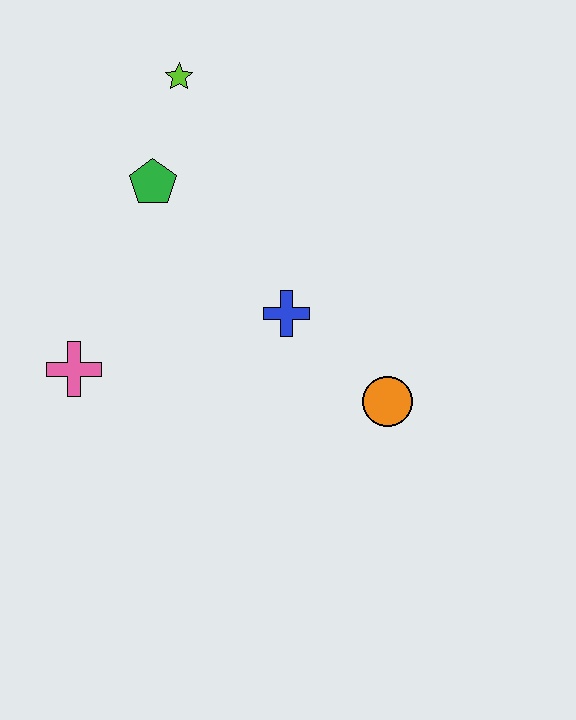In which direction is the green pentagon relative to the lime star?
The green pentagon is below the lime star.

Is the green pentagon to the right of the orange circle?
No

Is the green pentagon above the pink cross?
Yes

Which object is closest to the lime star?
The green pentagon is closest to the lime star.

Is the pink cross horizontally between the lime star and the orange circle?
No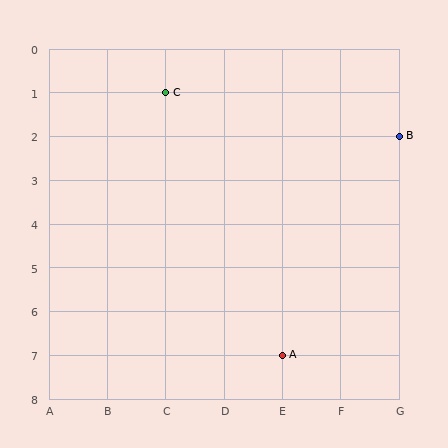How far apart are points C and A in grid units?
Points C and A are 2 columns and 6 rows apart (about 6.3 grid units diagonally).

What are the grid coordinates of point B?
Point B is at grid coordinates (G, 2).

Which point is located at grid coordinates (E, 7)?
Point A is at (E, 7).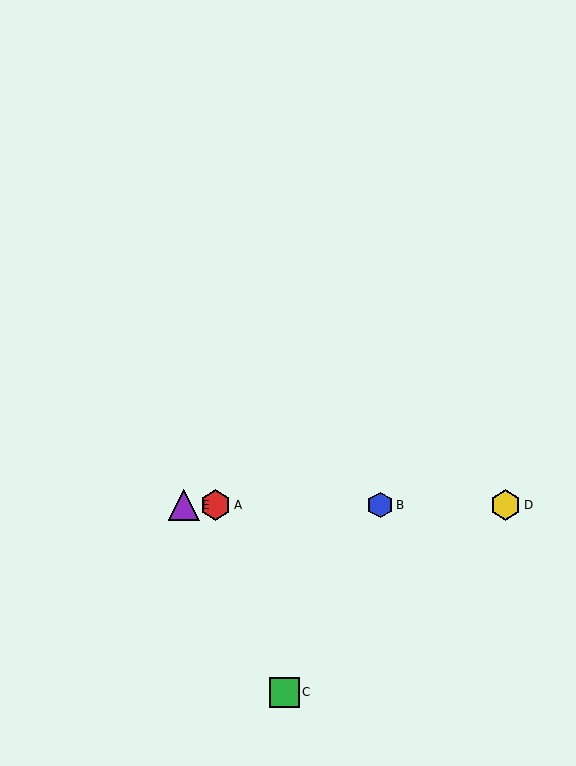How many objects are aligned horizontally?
4 objects (A, B, D, E) are aligned horizontally.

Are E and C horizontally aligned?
No, E is at y≈505 and C is at y≈692.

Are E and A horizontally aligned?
Yes, both are at y≈505.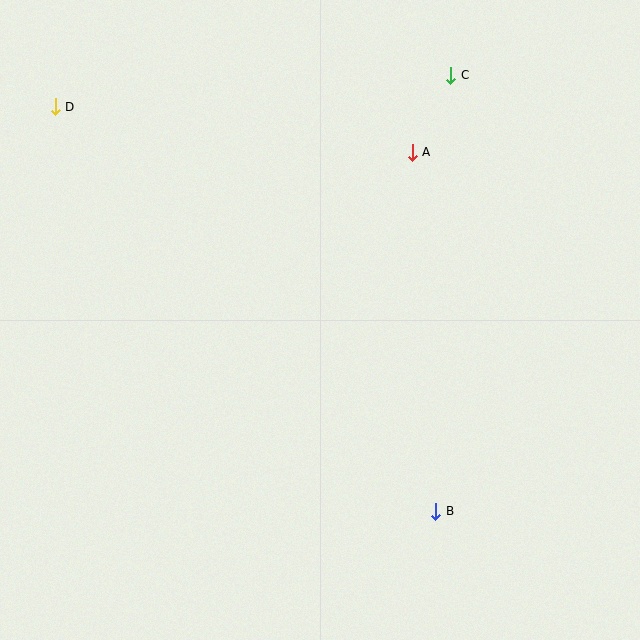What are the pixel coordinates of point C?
Point C is at (451, 75).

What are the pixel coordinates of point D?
Point D is at (55, 107).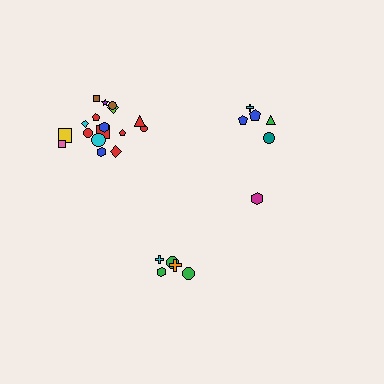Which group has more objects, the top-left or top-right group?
The top-left group.